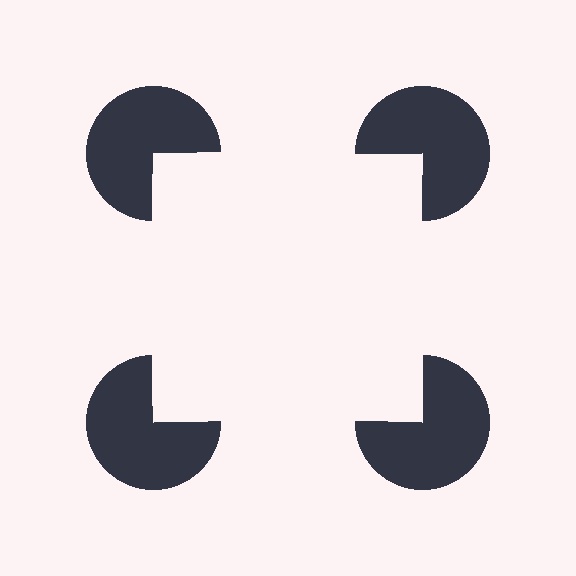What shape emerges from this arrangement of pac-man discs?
An illusory square — its edges are inferred from the aligned wedge cuts in the pac-man discs, not physically drawn.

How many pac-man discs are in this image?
There are 4 — one at each vertex of the illusory square.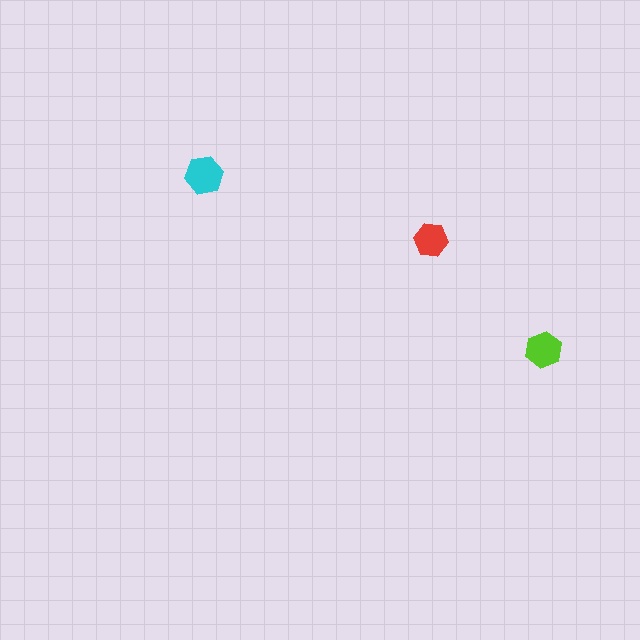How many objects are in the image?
There are 3 objects in the image.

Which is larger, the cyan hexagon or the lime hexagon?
The cyan one.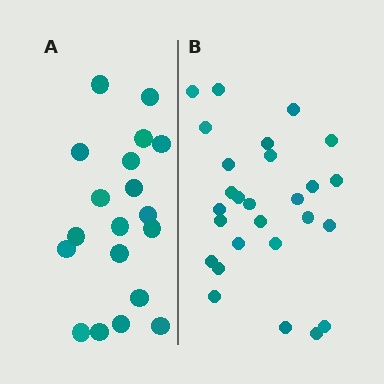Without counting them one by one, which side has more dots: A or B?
Region B (the right region) has more dots.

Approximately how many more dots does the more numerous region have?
Region B has roughly 8 or so more dots than region A.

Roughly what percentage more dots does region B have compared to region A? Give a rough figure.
About 40% more.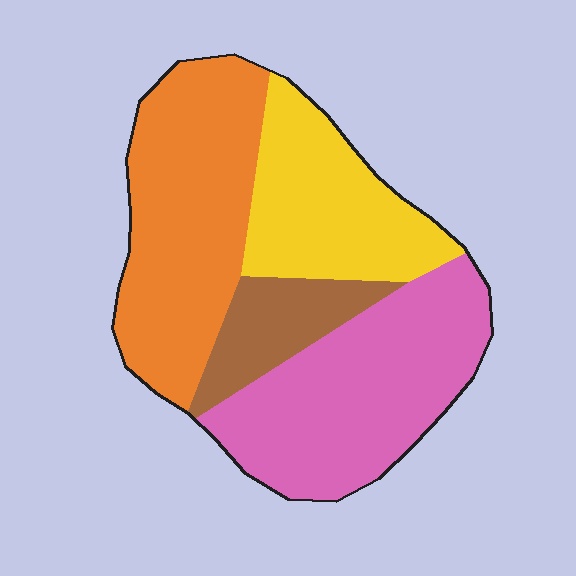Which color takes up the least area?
Brown, at roughly 10%.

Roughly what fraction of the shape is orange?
Orange takes up about one third (1/3) of the shape.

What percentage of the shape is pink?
Pink covers around 35% of the shape.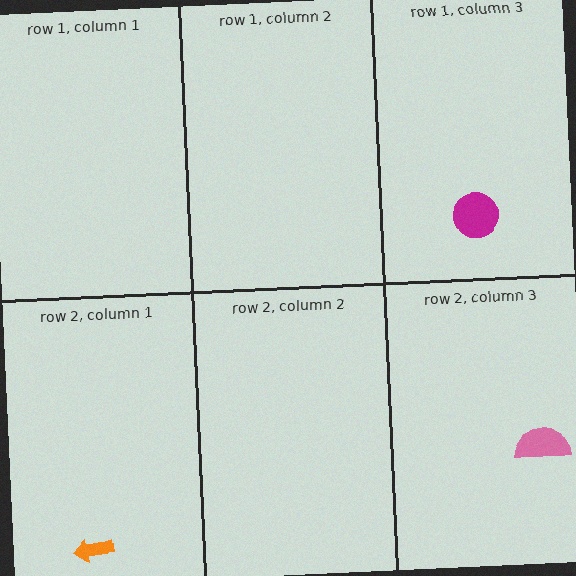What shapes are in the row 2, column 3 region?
The pink semicircle.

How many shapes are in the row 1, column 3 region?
1.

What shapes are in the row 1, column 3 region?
The magenta circle.